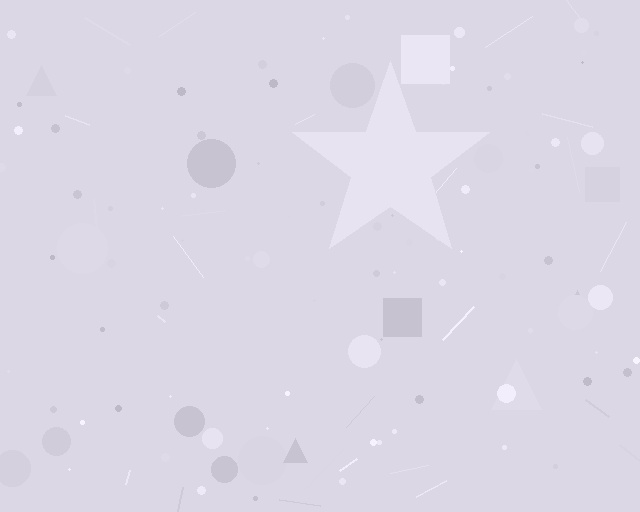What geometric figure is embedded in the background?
A star is embedded in the background.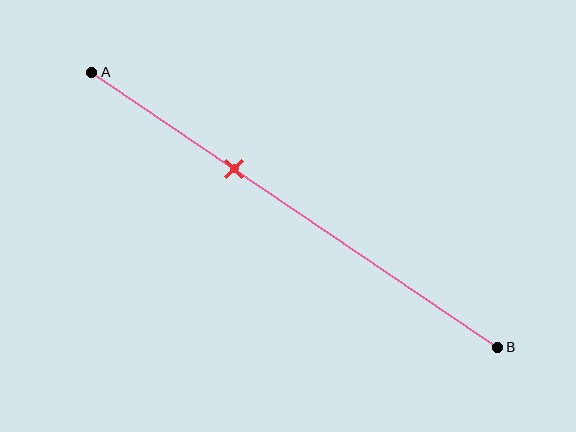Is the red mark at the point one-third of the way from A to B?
Yes, the mark is approximately at the one-third point.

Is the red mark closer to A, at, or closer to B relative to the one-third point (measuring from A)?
The red mark is approximately at the one-third point of segment AB.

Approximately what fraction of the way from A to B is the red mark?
The red mark is approximately 35% of the way from A to B.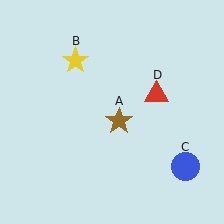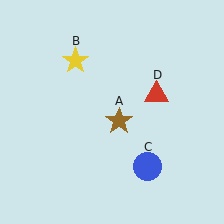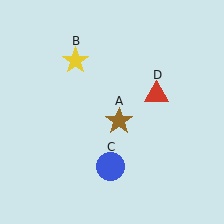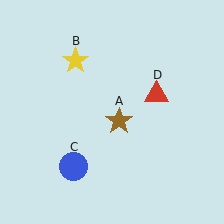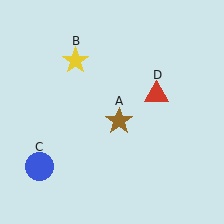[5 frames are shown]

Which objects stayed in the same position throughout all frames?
Brown star (object A) and yellow star (object B) and red triangle (object D) remained stationary.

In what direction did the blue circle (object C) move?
The blue circle (object C) moved left.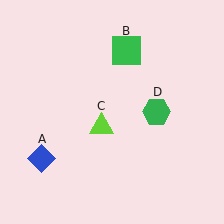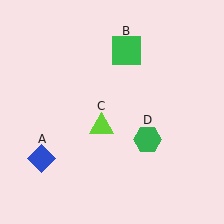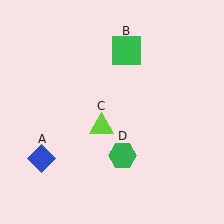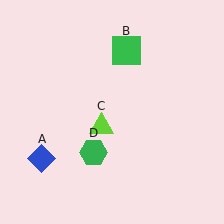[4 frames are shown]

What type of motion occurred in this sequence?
The green hexagon (object D) rotated clockwise around the center of the scene.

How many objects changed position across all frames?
1 object changed position: green hexagon (object D).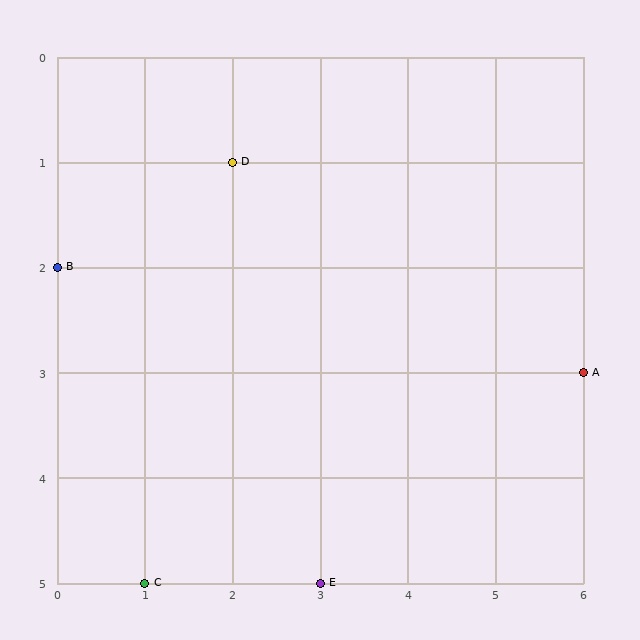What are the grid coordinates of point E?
Point E is at grid coordinates (3, 5).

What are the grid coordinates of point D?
Point D is at grid coordinates (2, 1).